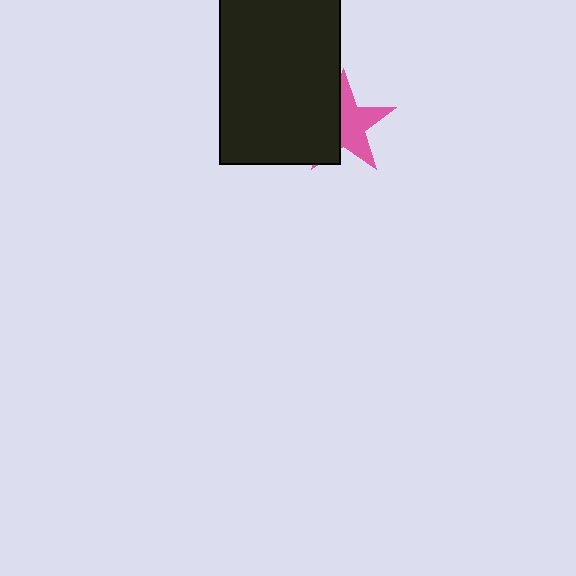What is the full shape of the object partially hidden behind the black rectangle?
The partially hidden object is a pink star.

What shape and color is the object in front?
The object in front is a black rectangle.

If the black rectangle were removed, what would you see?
You would see the complete pink star.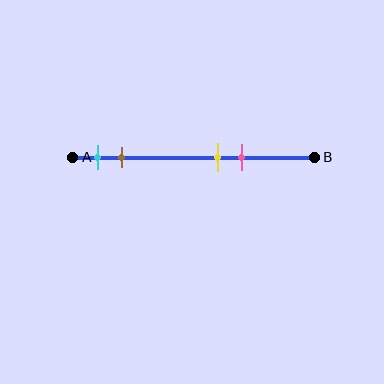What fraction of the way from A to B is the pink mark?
The pink mark is approximately 70% (0.7) of the way from A to B.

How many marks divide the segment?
There are 4 marks dividing the segment.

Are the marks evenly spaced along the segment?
No, the marks are not evenly spaced.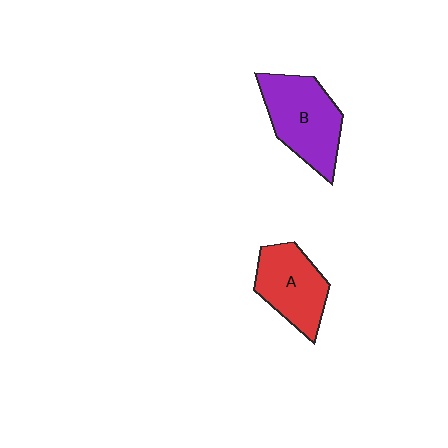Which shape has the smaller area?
Shape A (red).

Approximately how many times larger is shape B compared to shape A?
Approximately 1.2 times.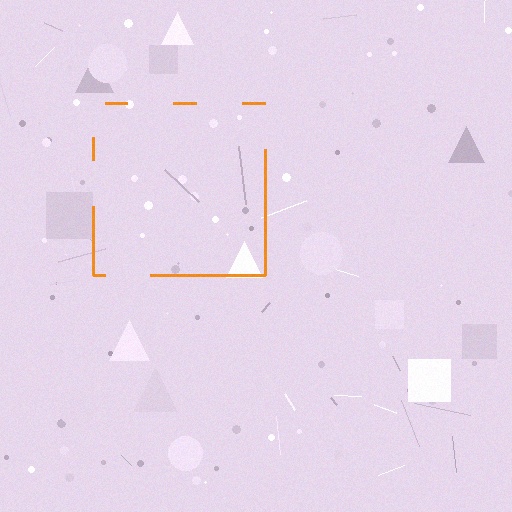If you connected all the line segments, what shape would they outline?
They would outline a square.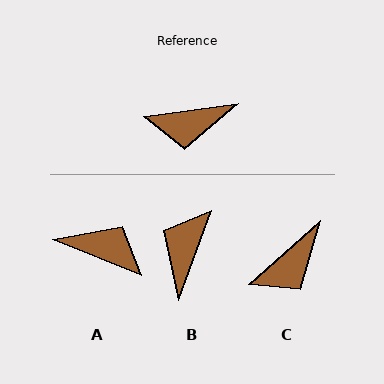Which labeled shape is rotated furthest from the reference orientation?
A, about 150 degrees away.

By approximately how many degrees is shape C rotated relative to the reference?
Approximately 34 degrees counter-clockwise.